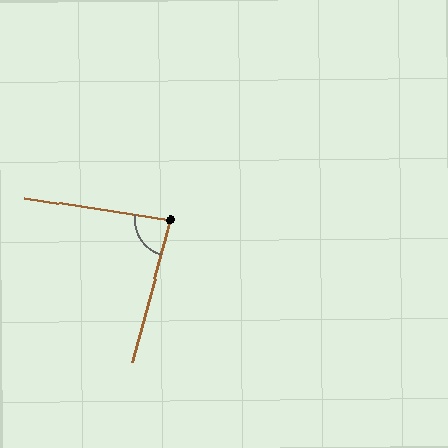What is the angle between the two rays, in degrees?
Approximately 83 degrees.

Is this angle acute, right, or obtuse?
It is acute.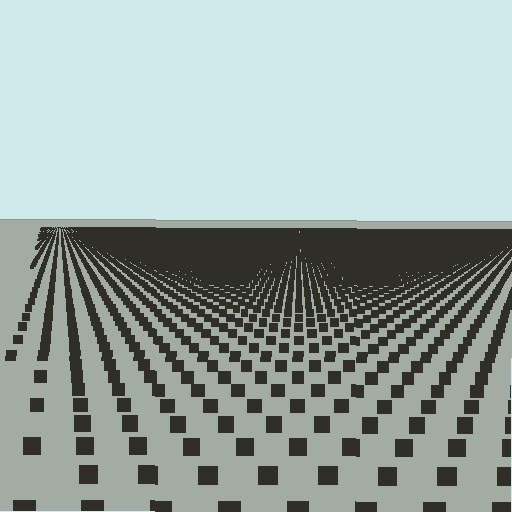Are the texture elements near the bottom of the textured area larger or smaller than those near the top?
Larger. Near the bottom, elements are closer to the viewer and appear at a bigger on-screen size.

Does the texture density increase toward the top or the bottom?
Density increases toward the top.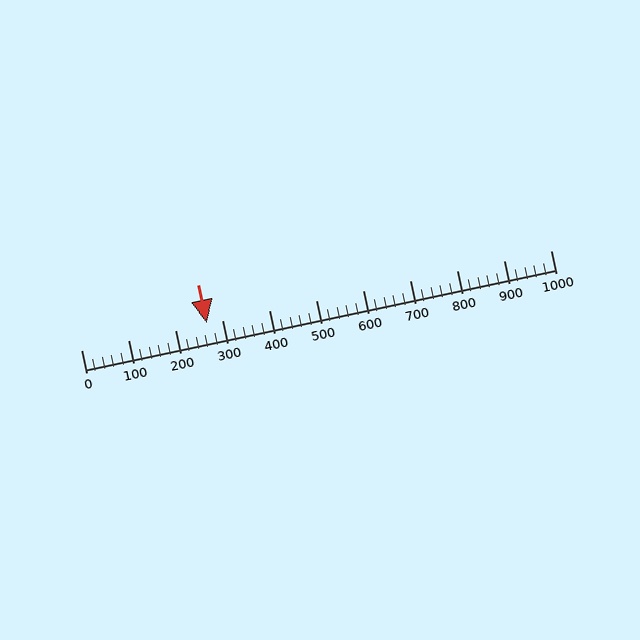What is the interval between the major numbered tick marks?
The major tick marks are spaced 100 units apart.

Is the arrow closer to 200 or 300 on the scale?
The arrow is closer to 300.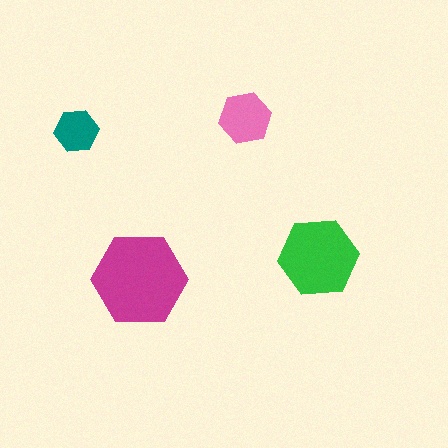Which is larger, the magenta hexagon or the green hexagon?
The magenta one.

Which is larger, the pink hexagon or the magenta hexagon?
The magenta one.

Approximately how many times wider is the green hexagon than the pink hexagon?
About 1.5 times wider.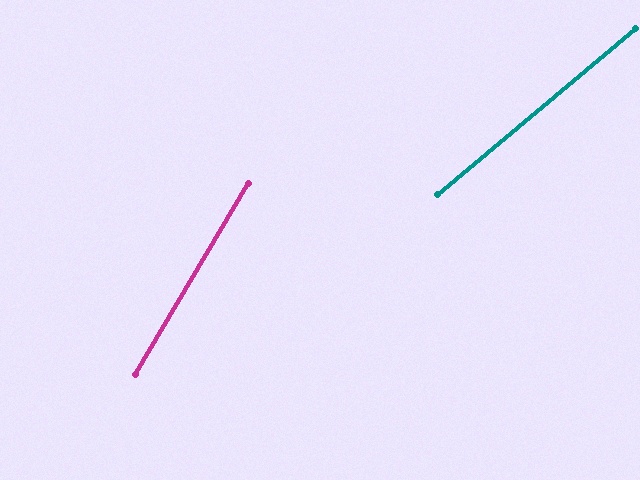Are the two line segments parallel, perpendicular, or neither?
Neither parallel nor perpendicular — they differ by about 19°.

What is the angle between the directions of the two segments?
Approximately 19 degrees.